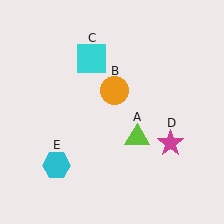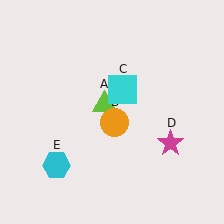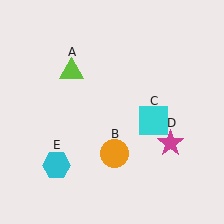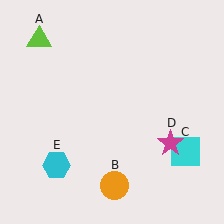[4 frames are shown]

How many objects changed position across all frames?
3 objects changed position: lime triangle (object A), orange circle (object B), cyan square (object C).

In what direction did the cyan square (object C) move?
The cyan square (object C) moved down and to the right.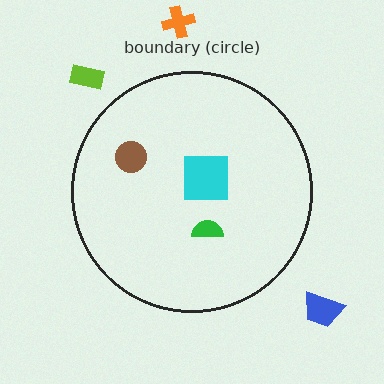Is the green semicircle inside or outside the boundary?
Inside.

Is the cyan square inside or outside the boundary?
Inside.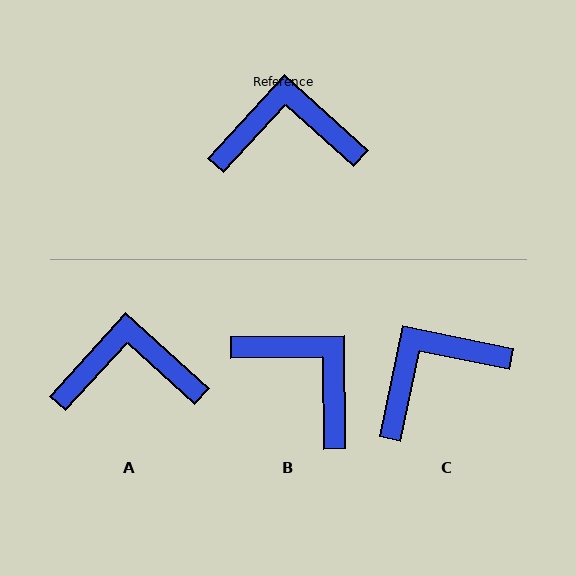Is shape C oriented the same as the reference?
No, it is off by about 31 degrees.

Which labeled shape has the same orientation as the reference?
A.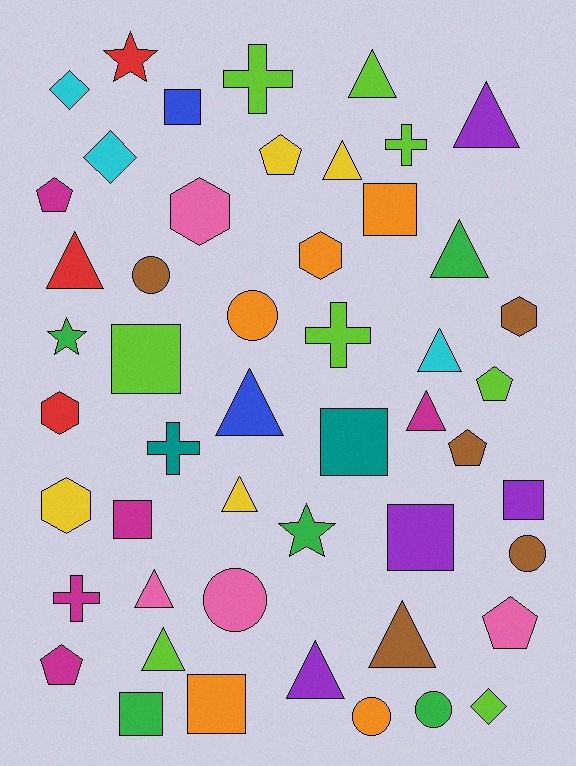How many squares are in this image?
There are 9 squares.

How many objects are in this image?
There are 50 objects.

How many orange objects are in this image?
There are 5 orange objects.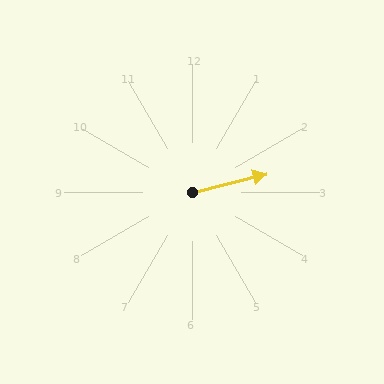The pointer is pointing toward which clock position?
Roughly 3 o'clock.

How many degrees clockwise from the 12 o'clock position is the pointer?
Approximately 76 degrees.